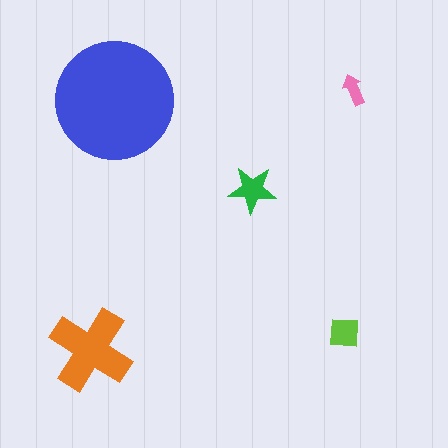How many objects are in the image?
There are 5 objects in the image.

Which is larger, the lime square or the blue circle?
The blue circle.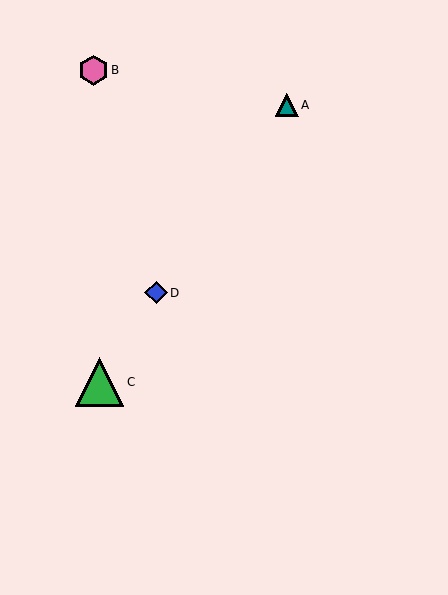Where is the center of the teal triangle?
The center of the teal triangle is at (287, 105).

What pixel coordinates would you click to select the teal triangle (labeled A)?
Click at (287, 105) to select the teal triangle A.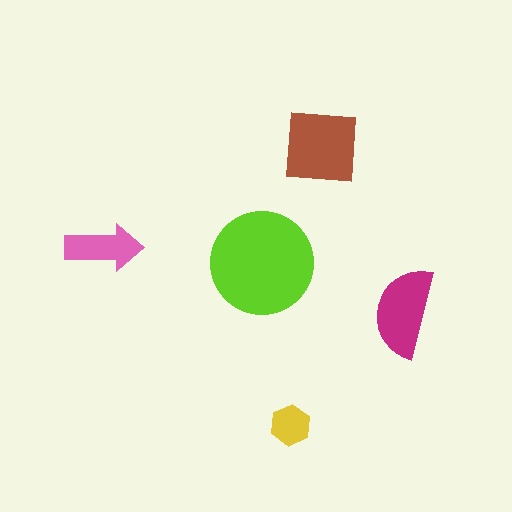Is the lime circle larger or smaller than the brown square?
Larger.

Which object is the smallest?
The yellow hexagon.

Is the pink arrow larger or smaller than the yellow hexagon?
Larger.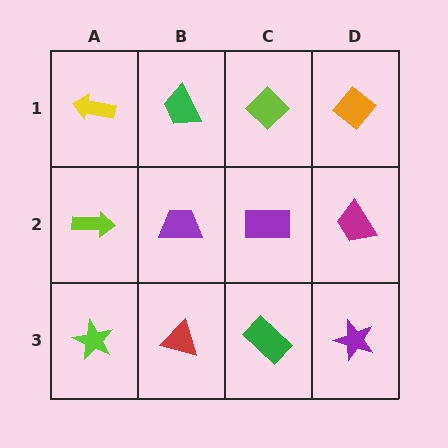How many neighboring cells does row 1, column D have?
2.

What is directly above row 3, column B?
A purple trapezoid.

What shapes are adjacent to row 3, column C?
A purple rectangle (row 2, column C), a red triangle (row 3, column B), a purple star (row 3, column D).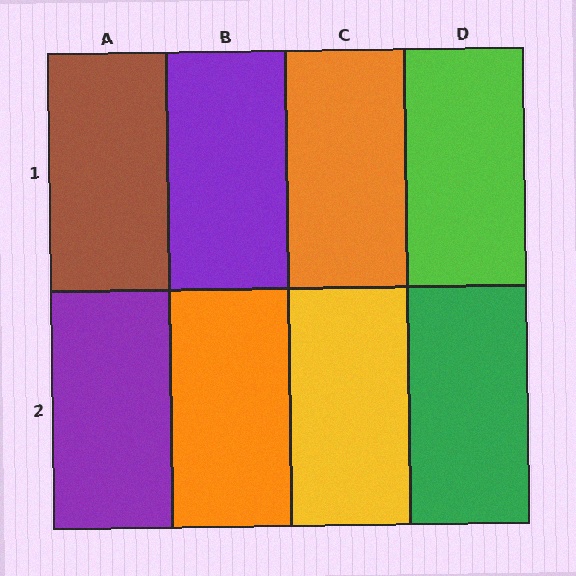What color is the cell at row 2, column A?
Purple.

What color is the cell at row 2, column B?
Orange.